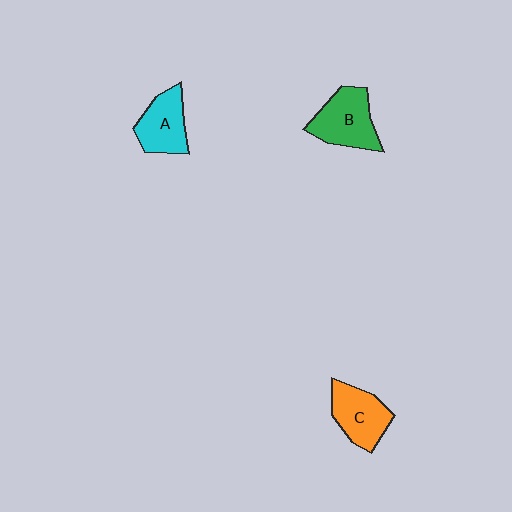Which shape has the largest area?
Shape B (green).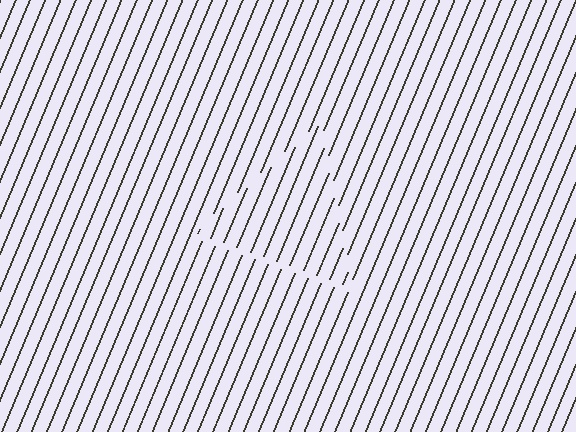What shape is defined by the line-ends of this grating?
An illusory triangle. The interior of the shape contains the same grating, shifted by half a period — the contour is defined by the phase discontinuity where line-ends from the inner and outer gratings abut.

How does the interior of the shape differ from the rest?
The interior of the shape contains the same grating, shifted by half a period — the contour is defined by the phase discontinuity where line-ends from the inner and outer gratings abut.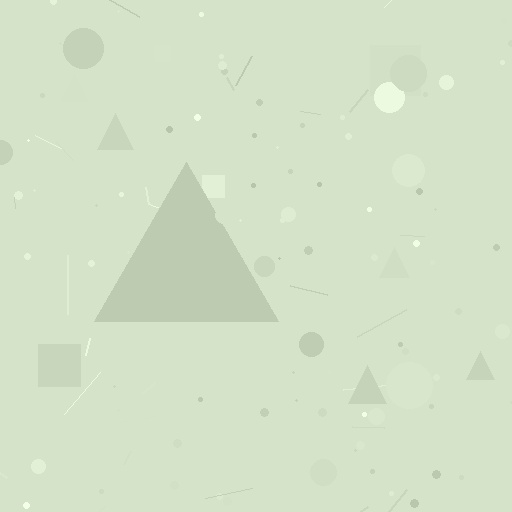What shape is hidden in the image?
A triangle is hidden in the image.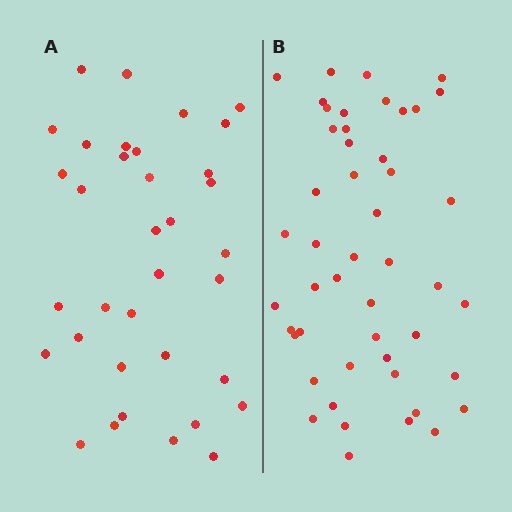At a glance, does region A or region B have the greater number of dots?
Region B (the right region) has more dots.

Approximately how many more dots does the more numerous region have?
Region B has approximately 15 more dots than region A.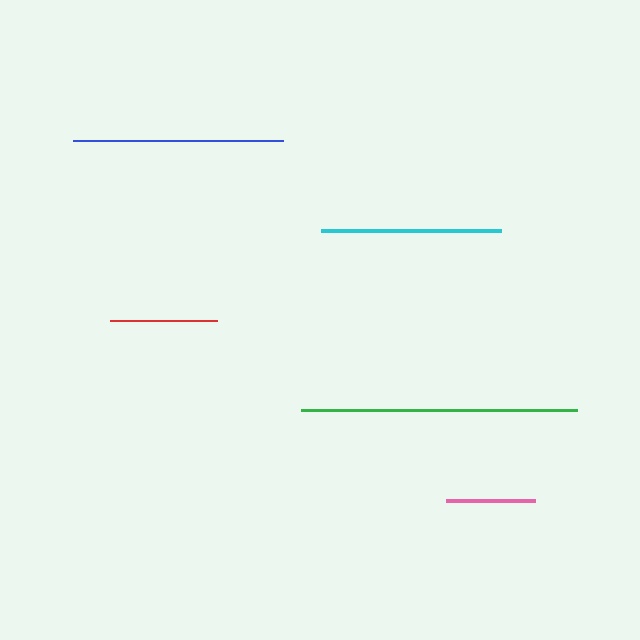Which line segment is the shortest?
The pink line is the shortest at approximately 89 pixels.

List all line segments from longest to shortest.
From longest to shortest: green, blue, cyan, red, pink.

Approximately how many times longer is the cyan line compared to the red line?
The cyan line is approximately 1.7 times the length of the red line.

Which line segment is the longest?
The green line is the longest at approximately 275 pixels.